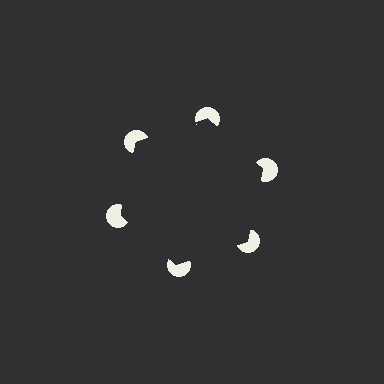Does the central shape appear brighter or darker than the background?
It typically appears slightly darker than the background, even though no actual brightness change is drawn.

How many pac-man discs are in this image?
There are 6 — one at each vertex of the illusory hexagon.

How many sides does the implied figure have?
6 sides.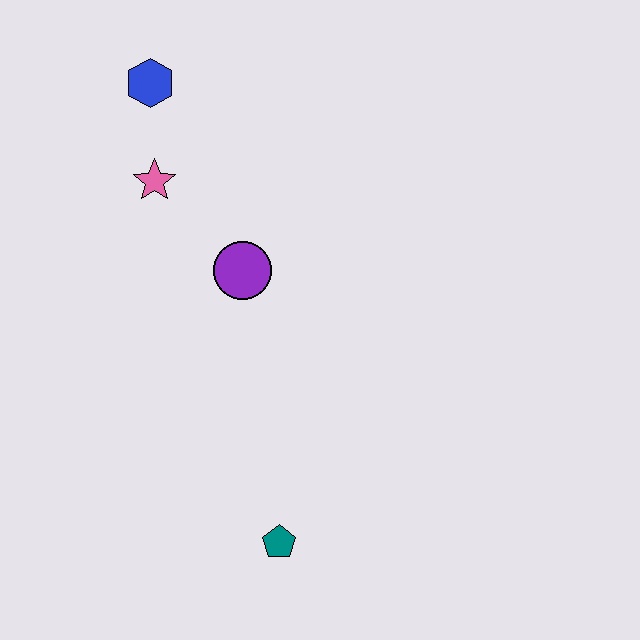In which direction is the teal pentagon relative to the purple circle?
The teal pentagon is below the purple circle.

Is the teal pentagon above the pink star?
No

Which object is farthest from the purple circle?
The teal pentagon is farthest from the purple circle.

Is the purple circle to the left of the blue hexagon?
No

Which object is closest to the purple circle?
The pink star is closest to the purple circle.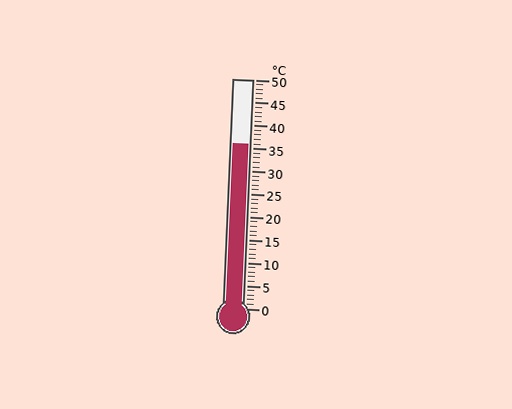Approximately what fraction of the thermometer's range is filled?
The thermometer is filled to approximately 70% of its range.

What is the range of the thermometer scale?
The thermometer scale ranges from 0°C to 50°C.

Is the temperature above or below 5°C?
The temperature is above 5°C.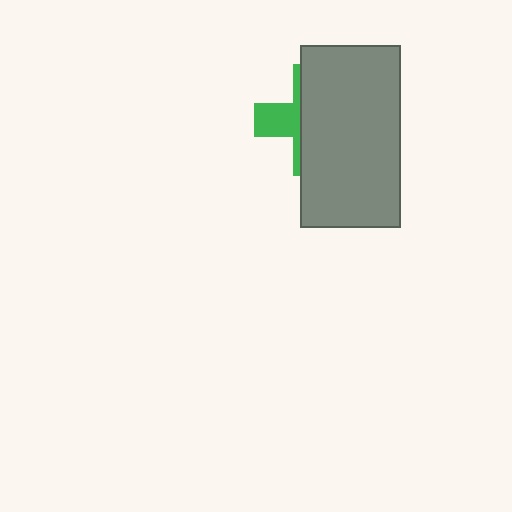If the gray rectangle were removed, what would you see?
You would see the complete green cross.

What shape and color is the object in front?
The object in front is a gray rectangle.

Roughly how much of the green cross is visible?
A small part of it is visible (roughly 31%).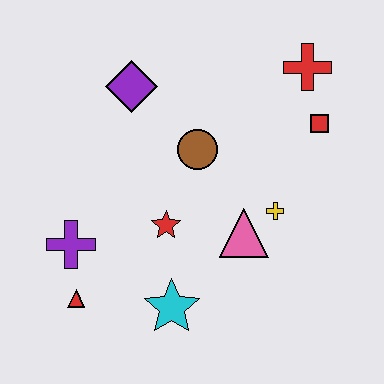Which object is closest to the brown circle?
The red star is closest to the brown circle.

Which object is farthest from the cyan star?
The red cross is farthest from the cyan star.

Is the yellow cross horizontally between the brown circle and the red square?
Yes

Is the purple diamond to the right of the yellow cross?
No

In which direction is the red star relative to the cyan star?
The red star is above the cyan star.